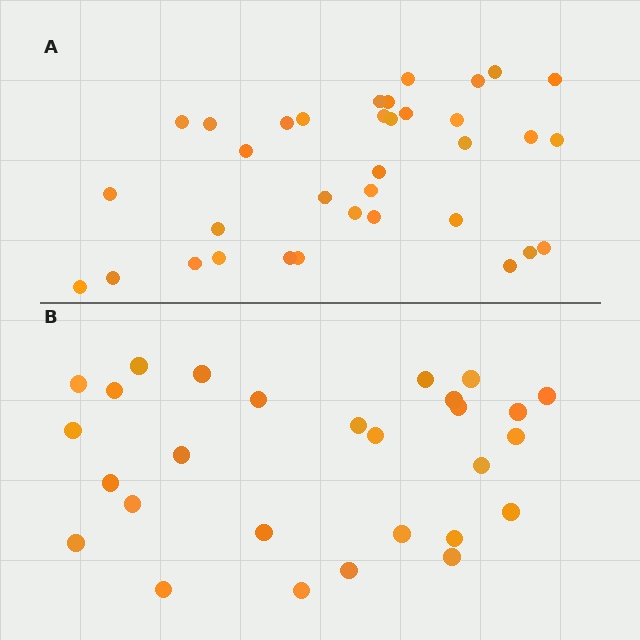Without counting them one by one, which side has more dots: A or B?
Region A (the top region) has more dots.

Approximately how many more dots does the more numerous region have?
Region A has roughly 8 or so more dots than region B.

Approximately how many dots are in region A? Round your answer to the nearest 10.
About 40 dots. (The exact count is 35, which rounds to 40.)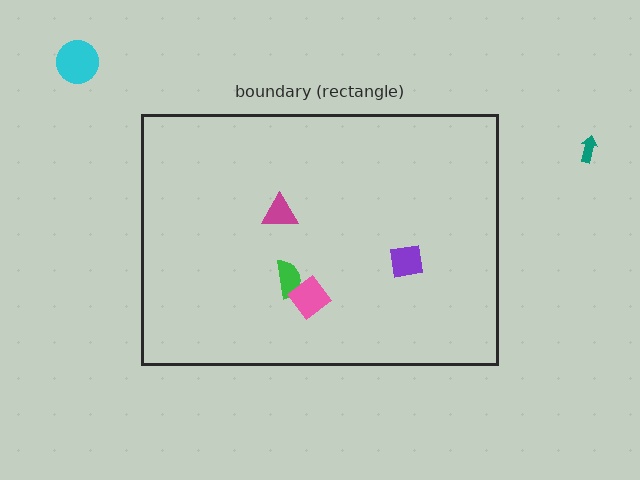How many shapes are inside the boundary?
4 inside, 2 outside.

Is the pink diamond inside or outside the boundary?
Inside.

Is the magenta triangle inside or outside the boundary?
Inside.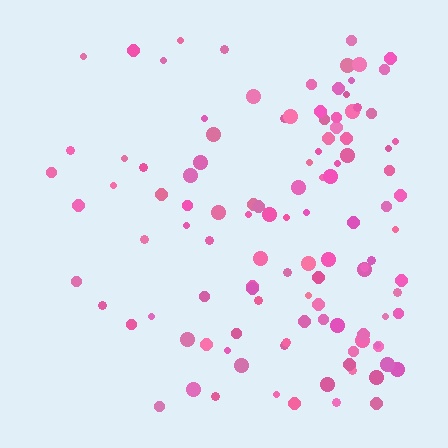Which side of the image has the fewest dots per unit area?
The left.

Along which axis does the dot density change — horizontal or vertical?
Horizontal.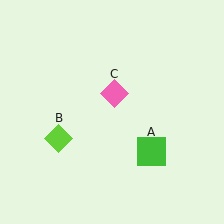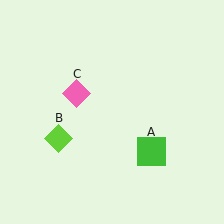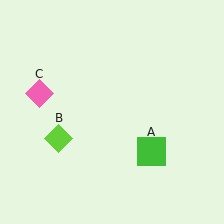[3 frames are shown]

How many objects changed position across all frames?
1 object changed position: pink diamond (object C).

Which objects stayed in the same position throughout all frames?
Green square (object A) and lime diamond (object B) remained stationary.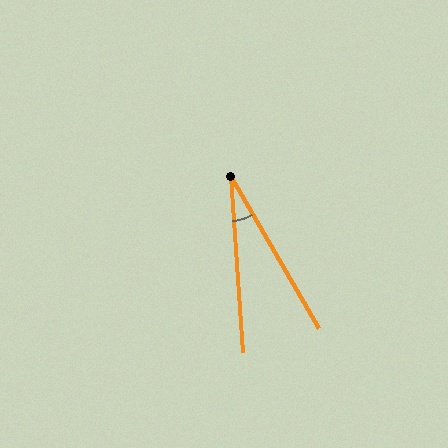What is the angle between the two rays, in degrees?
Approximately 26 degrees.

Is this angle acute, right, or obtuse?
It is acute.